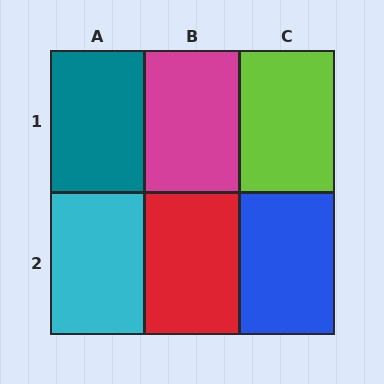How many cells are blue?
1 cell is blue.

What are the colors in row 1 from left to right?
Teal, magenta, lime.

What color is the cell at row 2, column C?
Blue.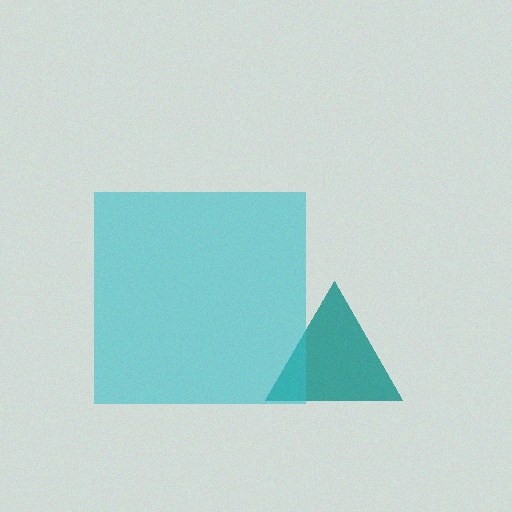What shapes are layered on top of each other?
The layered shapes are: a teal triangle, a cyan square.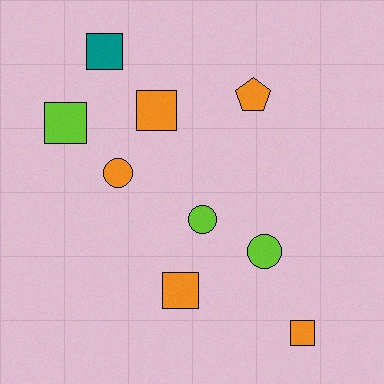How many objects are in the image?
There are 9 objects.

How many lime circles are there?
There are 2 lime circles.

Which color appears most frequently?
Orange, with 5 objects.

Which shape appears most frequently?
Square, with 5 objects.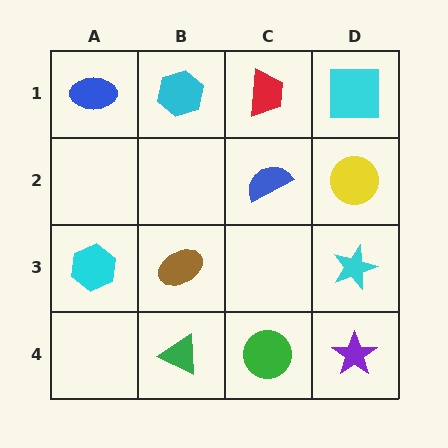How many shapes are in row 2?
2 shapes.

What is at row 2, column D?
A yellow circle.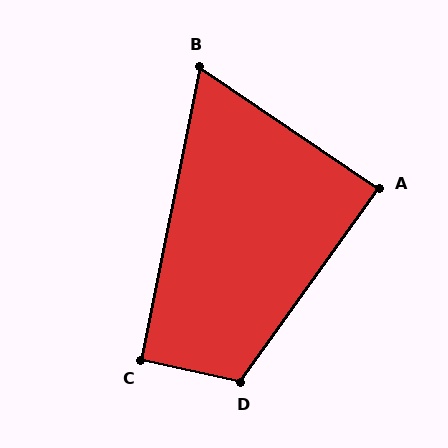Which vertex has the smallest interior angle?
B, at approximately 67 degrees.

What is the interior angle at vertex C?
Approximately 91 degrees (approximately right).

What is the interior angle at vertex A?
Approximately 89 degrees (approximately right).